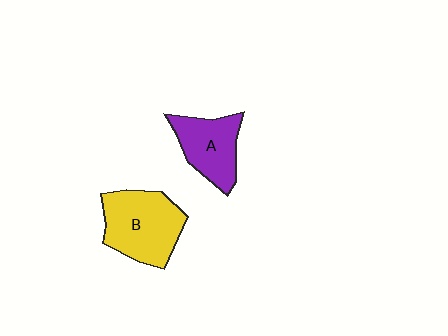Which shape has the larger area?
Shape B (yellow).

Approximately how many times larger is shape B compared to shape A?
Approximately 1.3 times.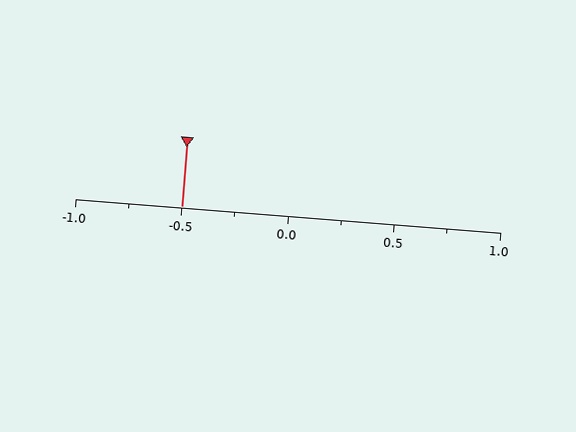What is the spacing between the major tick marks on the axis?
The major ticks are spaced 0.5 apart.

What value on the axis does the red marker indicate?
The marker indicates approximately -0.5.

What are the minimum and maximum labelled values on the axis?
The axis runs from -1.0 to 1.0.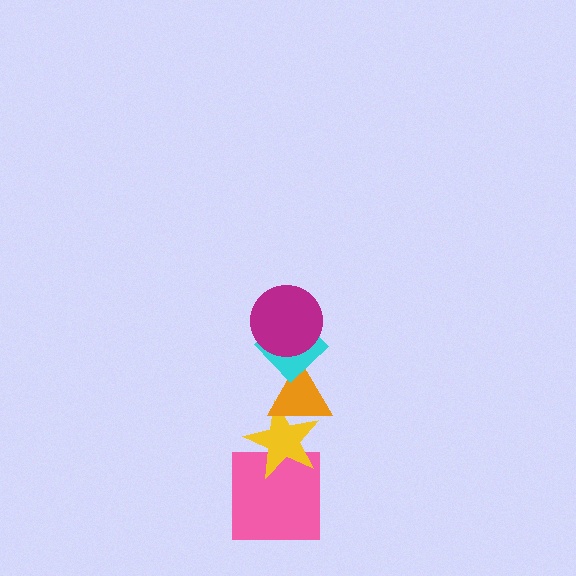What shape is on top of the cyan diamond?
The magenta circle is on top of the cyan diamond.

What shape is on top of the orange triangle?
The cyan diamond is on top of the orange triangle.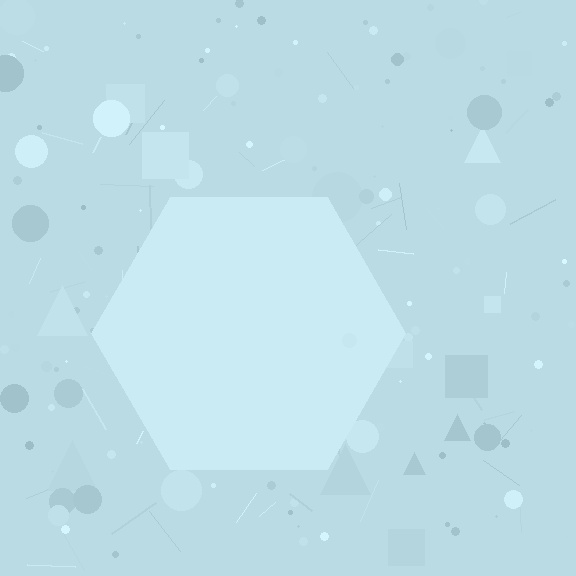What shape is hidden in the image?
A hexagon is hidden in the image.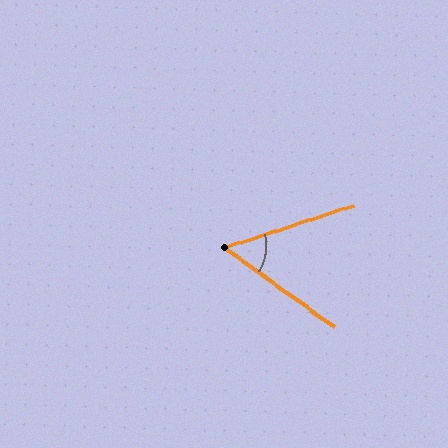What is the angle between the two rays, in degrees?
Approximately 54 degrees.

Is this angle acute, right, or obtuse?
It is acute.